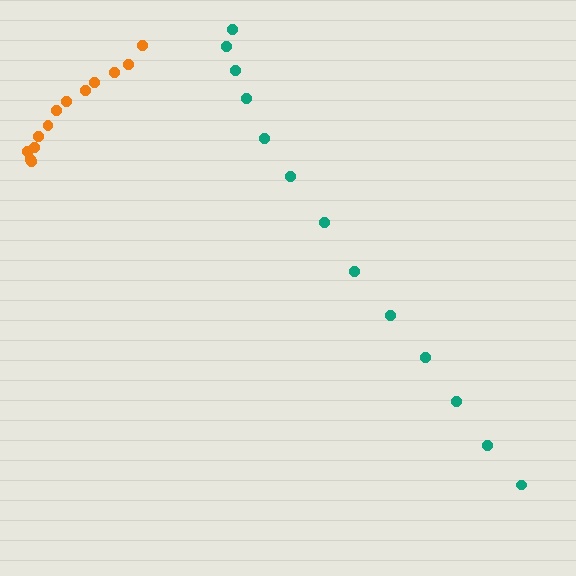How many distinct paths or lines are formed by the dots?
There are 2 distinct paths.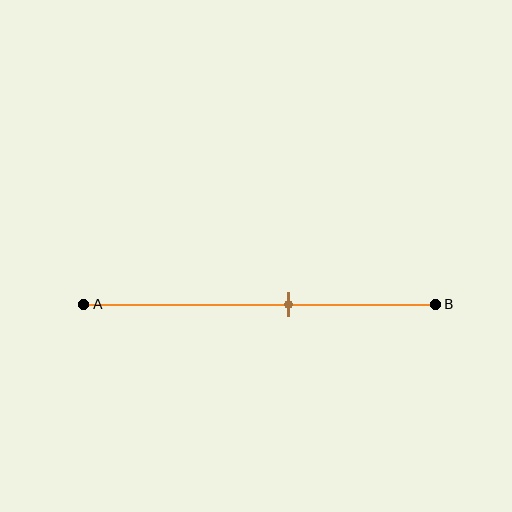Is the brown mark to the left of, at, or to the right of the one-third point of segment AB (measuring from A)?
The brown mark is to the right of the one-third point of segment AB.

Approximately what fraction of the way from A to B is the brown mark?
The brown mark is approximately 60% of the way from A to B.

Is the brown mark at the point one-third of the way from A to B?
No, the mark is at about 60% from A, not at the 33% one-third point.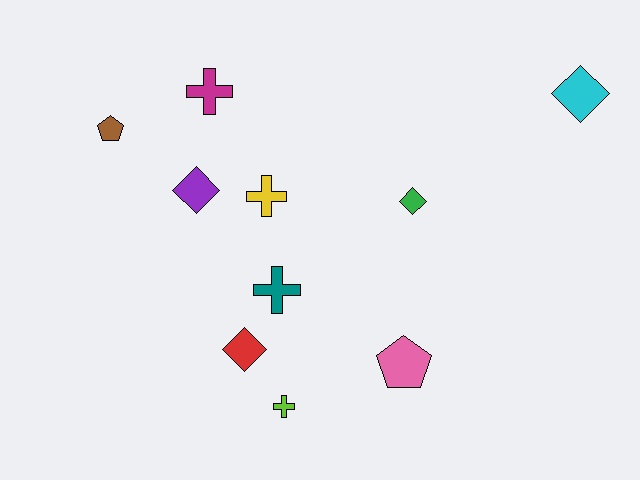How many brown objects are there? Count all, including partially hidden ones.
There is 1 brown object.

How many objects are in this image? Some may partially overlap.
There are 10 objects.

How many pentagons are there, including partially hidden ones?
There are 2 pentagons.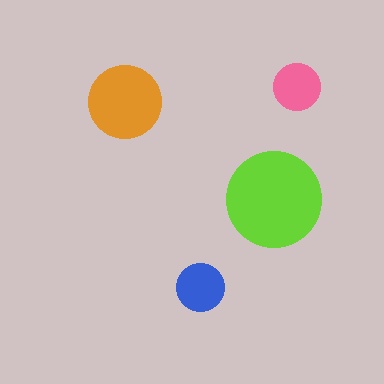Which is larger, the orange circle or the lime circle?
The lime one.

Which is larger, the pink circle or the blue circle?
The blue one.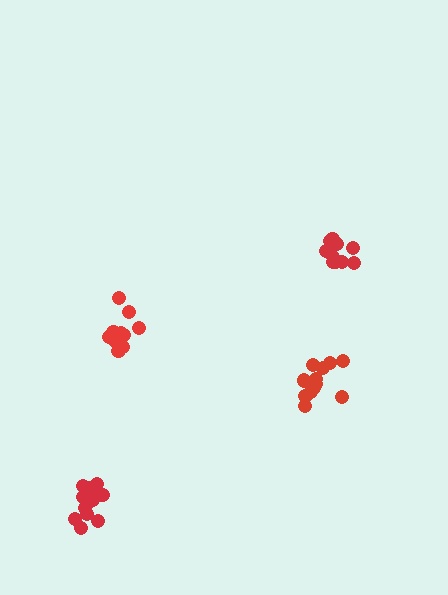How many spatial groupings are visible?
There are 4 spatial groupings.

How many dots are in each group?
Group 1: 10 dots, Group 2: 13 dots, Group 3: 10 dots, Group 4: 15 dots (48 total).